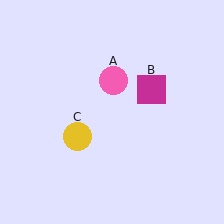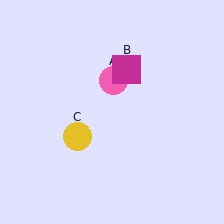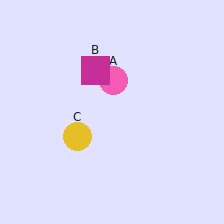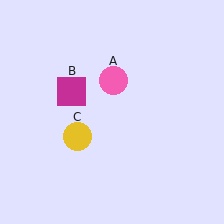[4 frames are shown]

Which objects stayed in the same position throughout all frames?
Pink circle (object A) and yellow circle (object C) remained stationary.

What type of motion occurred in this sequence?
The magenta square (object B) rotated counterclockwise around the center of the scene.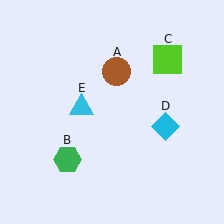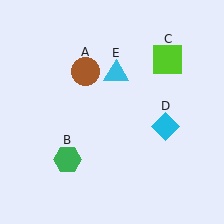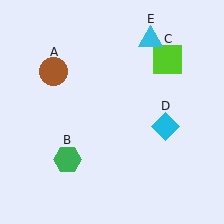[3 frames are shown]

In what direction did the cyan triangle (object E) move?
The cyan triangle (object E) moved up and to the right.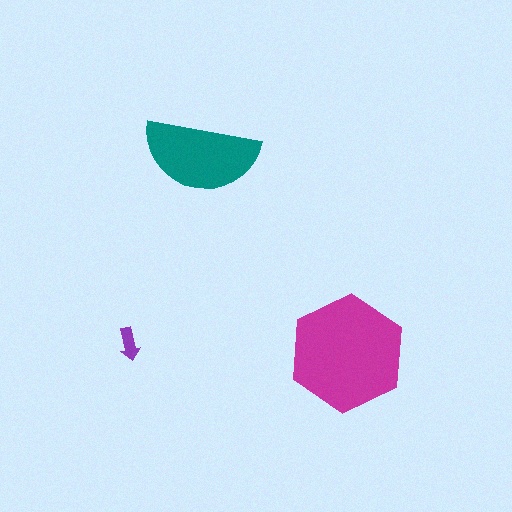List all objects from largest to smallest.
The magenta hexagon, the teal semicircle, the purple arrow.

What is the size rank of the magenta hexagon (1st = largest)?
1st.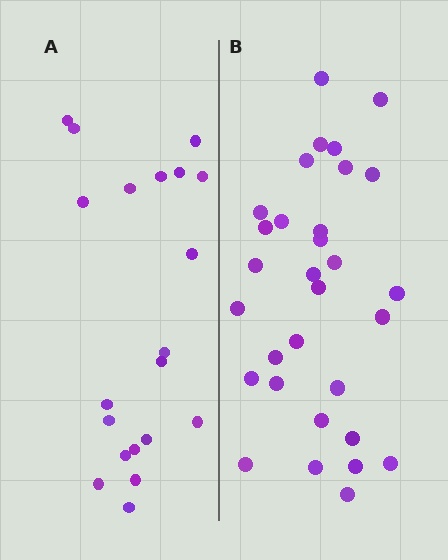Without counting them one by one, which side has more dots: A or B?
Region B (the right region) has more dots.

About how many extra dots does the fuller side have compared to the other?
Region B has roughly 12 or so more dots than region A.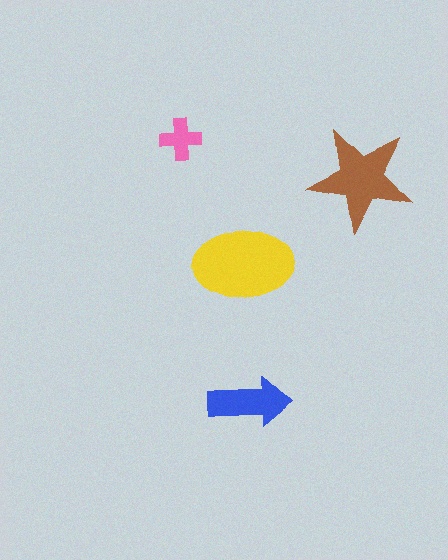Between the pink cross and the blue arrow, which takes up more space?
The blue arrow.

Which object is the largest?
The yellow ellipse.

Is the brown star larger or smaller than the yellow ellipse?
Smaller.